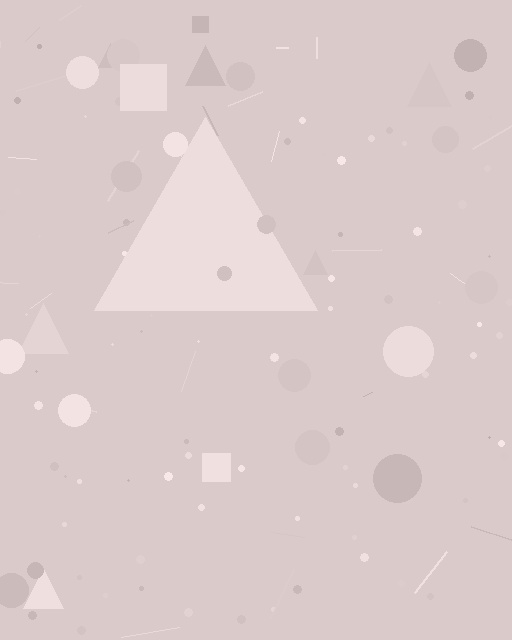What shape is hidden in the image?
A triangle is hidden in the image.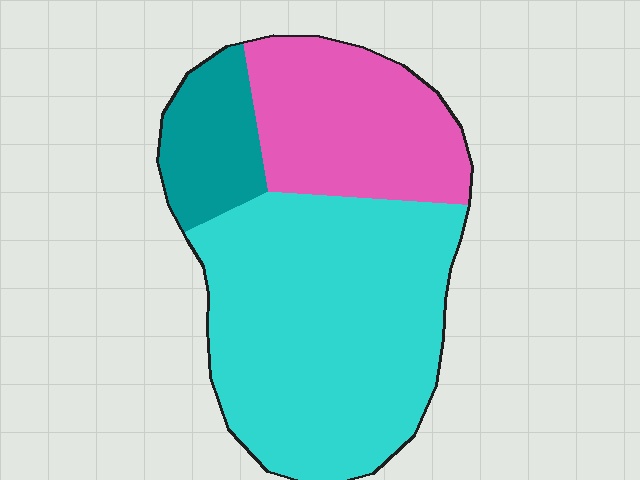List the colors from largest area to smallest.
From largest to smallest: cyan, pink, teal.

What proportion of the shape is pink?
Pink covers 28% of the shape.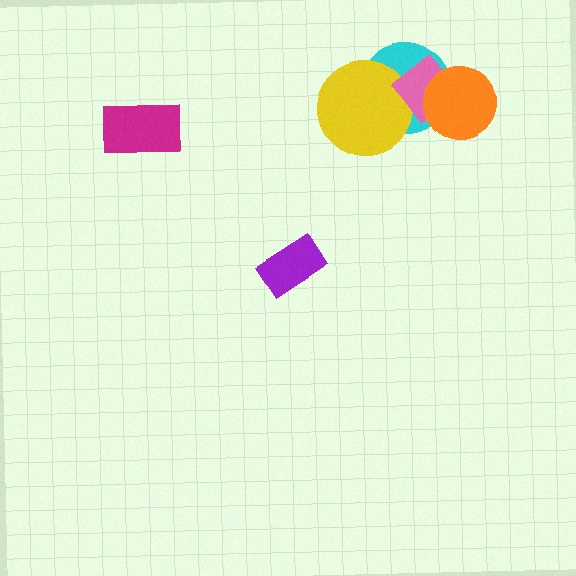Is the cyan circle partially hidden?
Yes, it is partially covered by another shape.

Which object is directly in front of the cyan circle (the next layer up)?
The yellow circle is directly in front of the cyan circle.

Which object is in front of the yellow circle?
The pink diamond is in front of the yellow circle.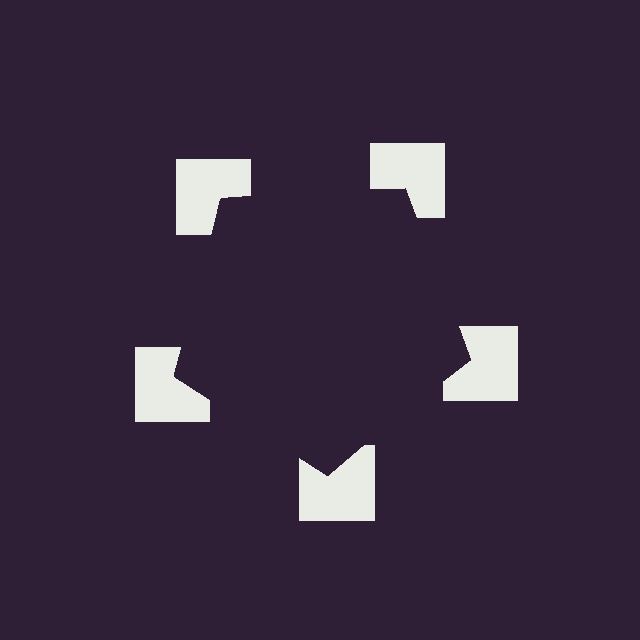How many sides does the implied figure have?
5 sides.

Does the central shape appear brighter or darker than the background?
It typically appears slightly darker than the background, even though no actual brightness change is drawn.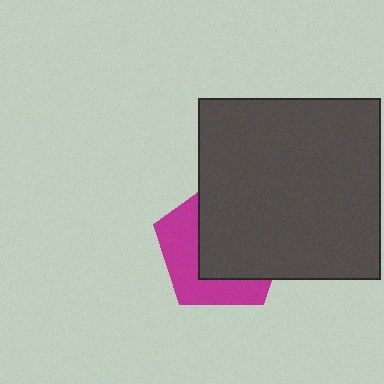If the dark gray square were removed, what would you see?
You would see the complete magenta pentagon.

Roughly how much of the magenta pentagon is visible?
A small part of it is visible (roughly 41%).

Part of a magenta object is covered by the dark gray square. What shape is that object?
It is a pentagon.